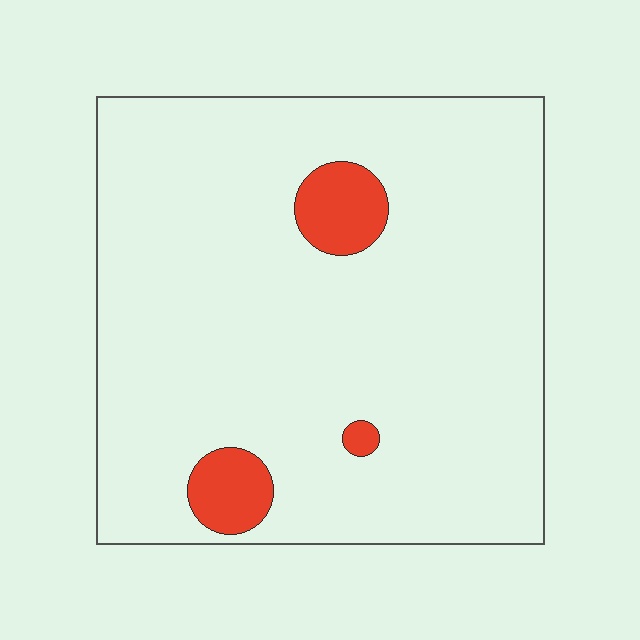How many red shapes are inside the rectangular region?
3.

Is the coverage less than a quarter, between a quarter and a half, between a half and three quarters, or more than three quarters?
Less than a quarter.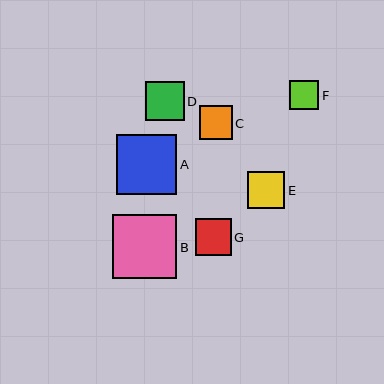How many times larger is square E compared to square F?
Square E is approximately 1.3 times the size of square F.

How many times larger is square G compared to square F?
Square G is approximately 1.3 times the size of square F.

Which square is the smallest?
Square F is the smallest with a size of approximately 29 pixels.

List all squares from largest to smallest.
From largest to smallest: B, A, D, E, G, C, F.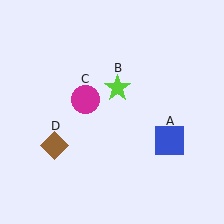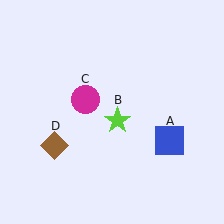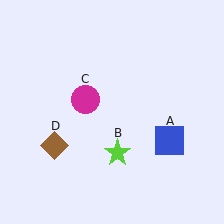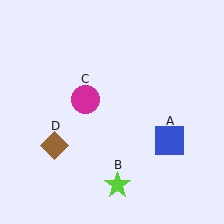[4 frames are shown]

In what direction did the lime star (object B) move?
The lime star (object B) moved down.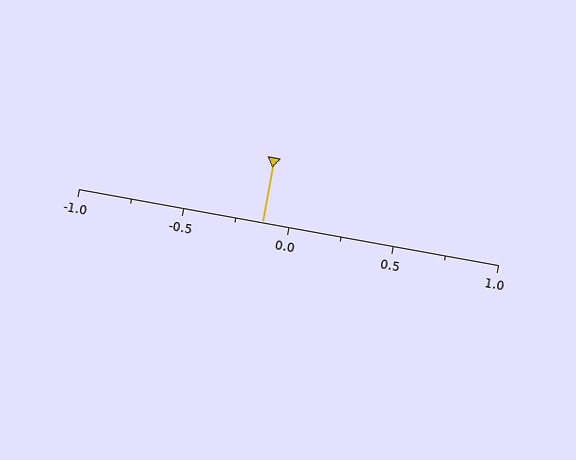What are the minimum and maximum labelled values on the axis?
The axis runs from -1.0 to 1.0.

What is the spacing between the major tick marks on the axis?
The major ticks are spaced 0.5 apart.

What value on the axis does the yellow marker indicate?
The marker indicates approximately -0.12.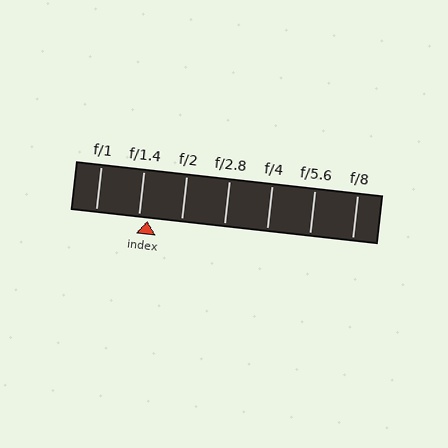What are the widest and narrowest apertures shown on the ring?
The widest aperture shown is f/1 and the narrowest is f/8.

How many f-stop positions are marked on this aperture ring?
There are 7 f-stop positions marked.